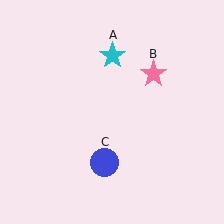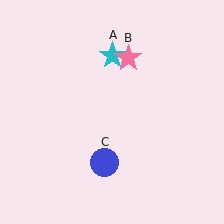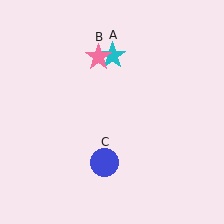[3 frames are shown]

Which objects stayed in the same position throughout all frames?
Cyan star (object A) and blue circle (object C) remained stationary.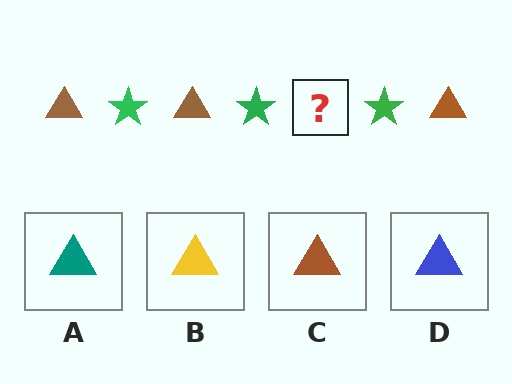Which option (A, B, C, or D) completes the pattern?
C.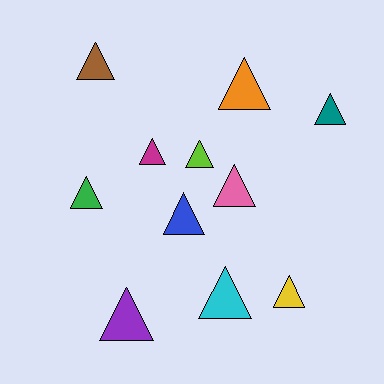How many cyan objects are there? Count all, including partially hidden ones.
There is 1 cyan object.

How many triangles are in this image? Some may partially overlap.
There are 11 triangles.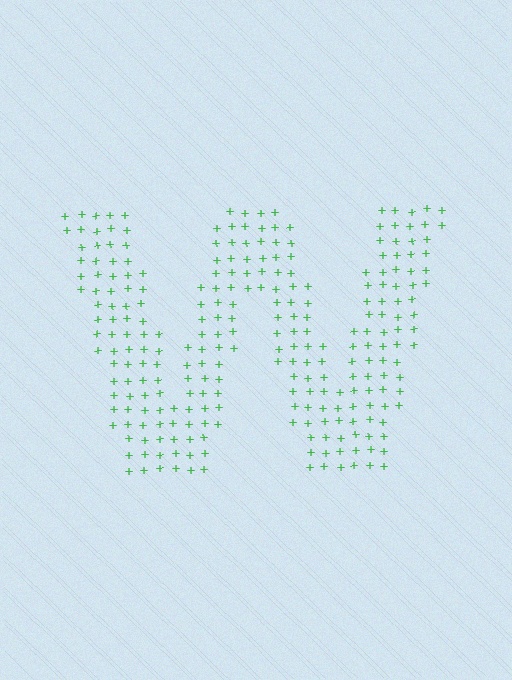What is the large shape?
The large shape is the letter W.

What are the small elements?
The small elements are plus signs.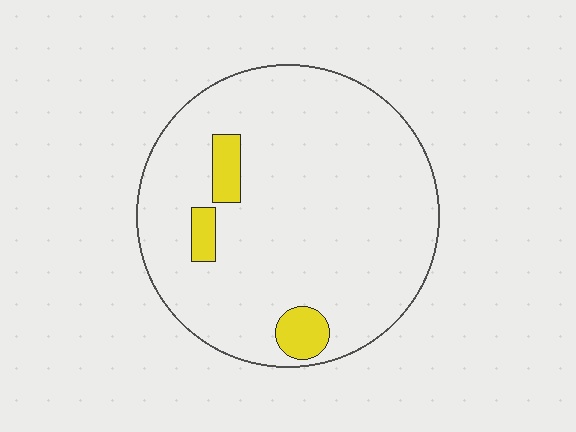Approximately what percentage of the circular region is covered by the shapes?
Approximately 10%.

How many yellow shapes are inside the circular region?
3.